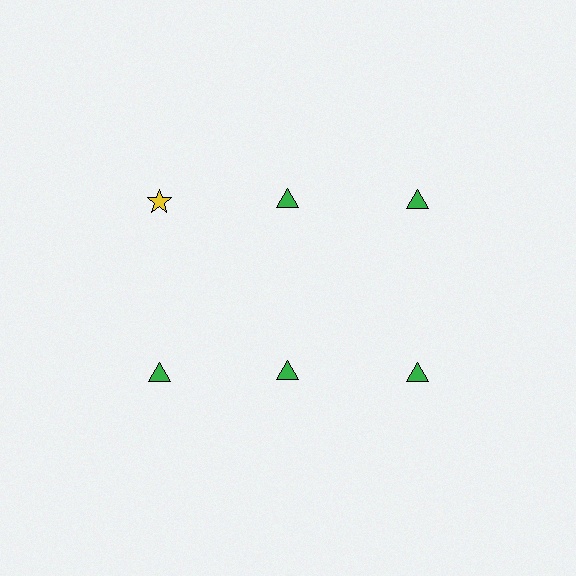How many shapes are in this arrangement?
There are 6 shapes arranged in a grid pattern.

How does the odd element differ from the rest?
It differs in both color (yellow instead of green) and shape (star instead of triangle).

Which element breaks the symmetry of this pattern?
The yellow star in the top row, leftmost column breaks the symmetry. All other shapes are green triangles.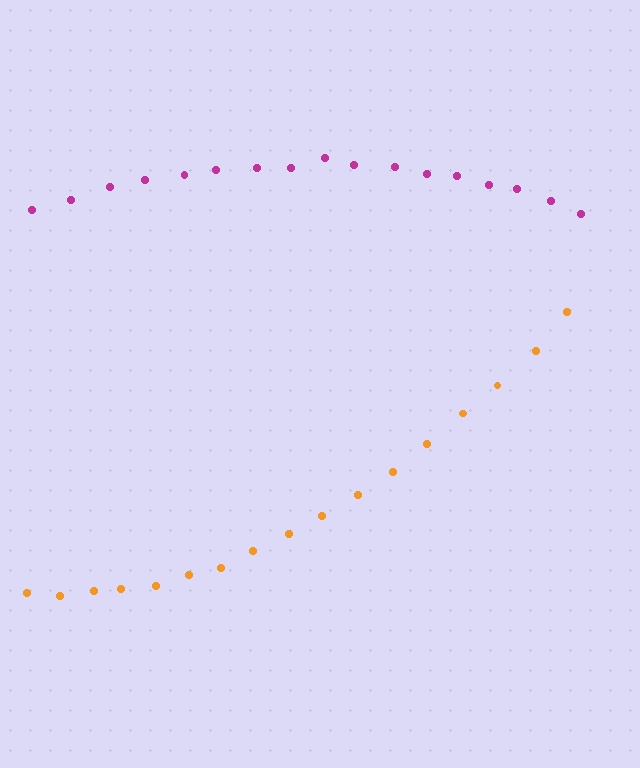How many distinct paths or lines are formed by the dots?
There are 2 distinct paths.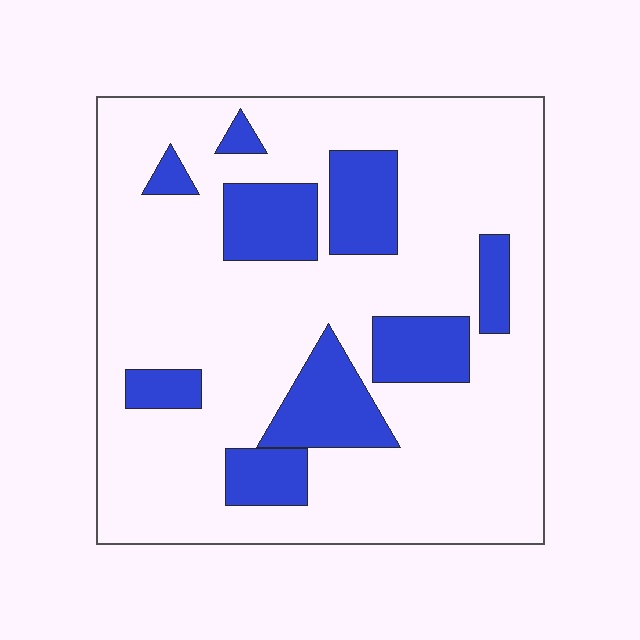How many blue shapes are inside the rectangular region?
9.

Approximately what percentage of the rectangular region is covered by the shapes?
Approximately 20%.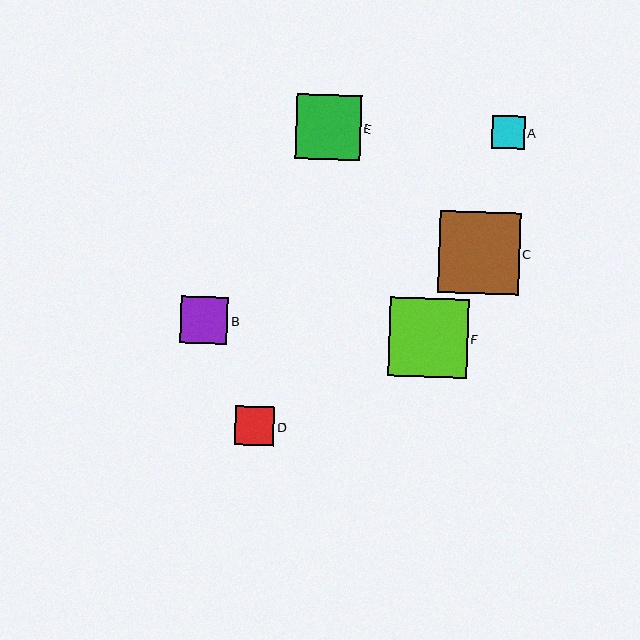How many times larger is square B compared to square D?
Square B is approximately 1.2 times the size of square D.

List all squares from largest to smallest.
From largest to smallest: C, F, E, B, D, A.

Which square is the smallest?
Square A is the smallest with a size of approximately 32 pixels.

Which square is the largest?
Square C is the largest with a size of approximately 81 pixels.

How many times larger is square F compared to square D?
Square F is approximately 2.0 times the size of square D.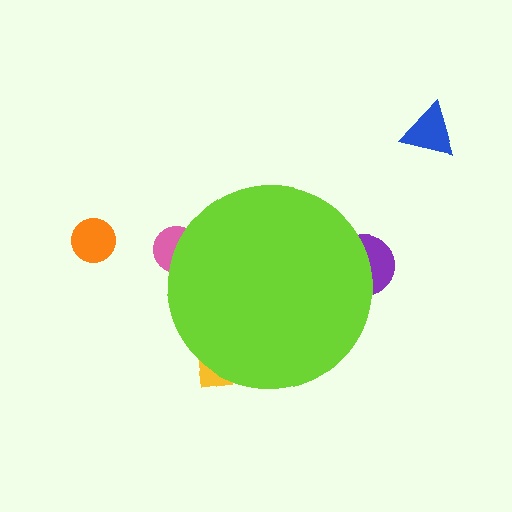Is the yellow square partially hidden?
Yes, the yellow square is partially hidden behind the lime circle.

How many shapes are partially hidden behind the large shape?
3 shapes are partially hidden.